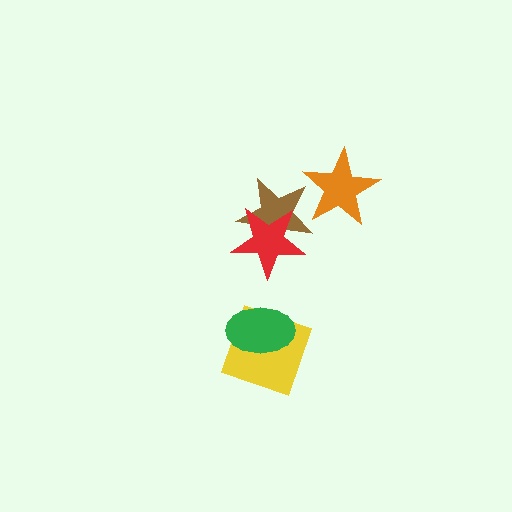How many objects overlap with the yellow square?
1 object overlaps with the yellow square.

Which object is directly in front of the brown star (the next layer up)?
The orange star is directly in front of the brown star.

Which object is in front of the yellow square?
The green ellipse is in front of the yellow square.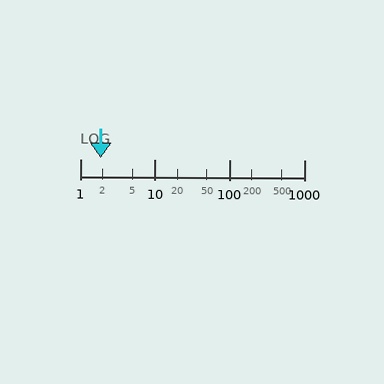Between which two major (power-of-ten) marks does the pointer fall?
The pointer is between 1 and 10.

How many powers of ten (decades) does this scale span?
The scale spans 3 decades, from 1 to 1000.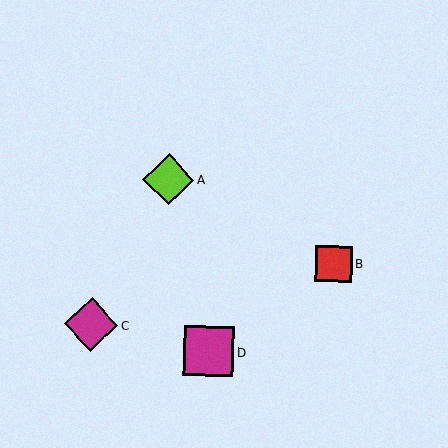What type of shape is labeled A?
Shape A is a lime diamond.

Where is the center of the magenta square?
The center of the magenta square is at (209, 351).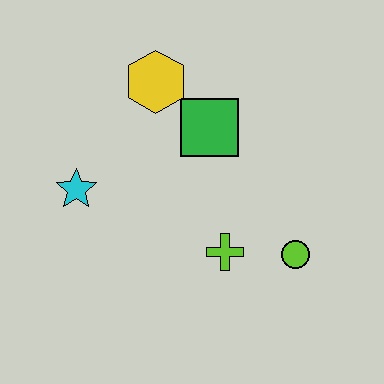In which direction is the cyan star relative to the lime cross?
The cyan star is to the left of the lime cross.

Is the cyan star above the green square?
No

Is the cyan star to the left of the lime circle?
Yes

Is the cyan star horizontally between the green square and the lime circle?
No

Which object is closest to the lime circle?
The lime cross is closest to the lime circle.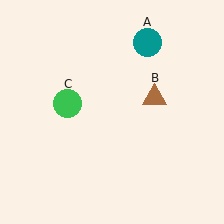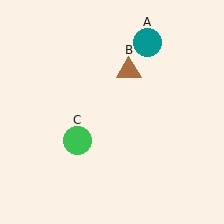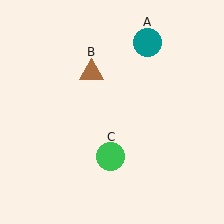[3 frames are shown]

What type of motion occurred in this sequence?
The brown triangle (object B), green circle (object C) rotated counterclockwise around the center of the scene.